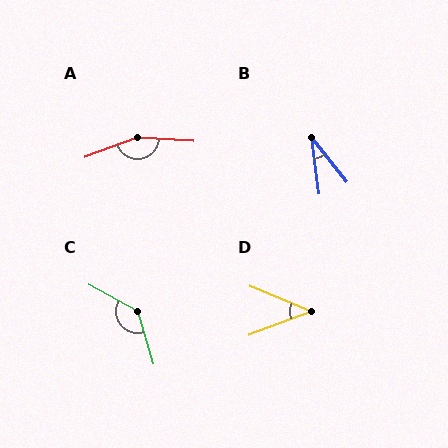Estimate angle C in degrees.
Approximately 135 degrees.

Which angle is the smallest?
B, at approximately 31 degrees.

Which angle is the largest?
A, at approximately 156 degrees.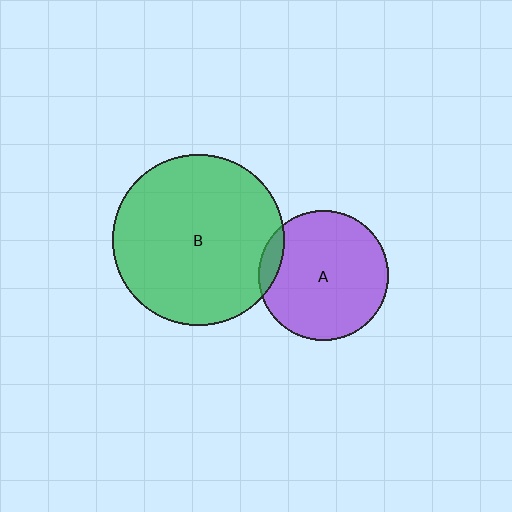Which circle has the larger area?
Circle B (green).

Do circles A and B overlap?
Yes.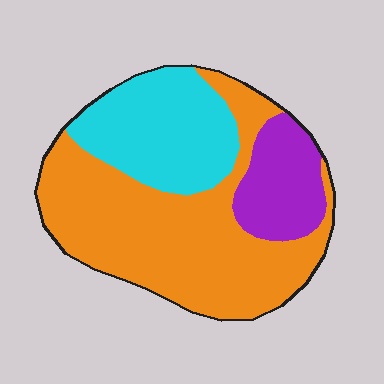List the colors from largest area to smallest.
From largest to smallest: orange, cyan, purple.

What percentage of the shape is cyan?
Cyan takes up about one quarter (1/4) of the shape.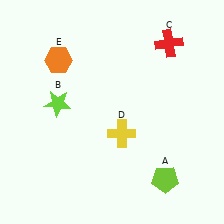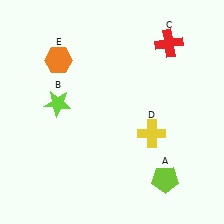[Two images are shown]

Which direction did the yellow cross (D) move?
The yellow cross (D) moved right.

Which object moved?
The yellow cross (D) moved right.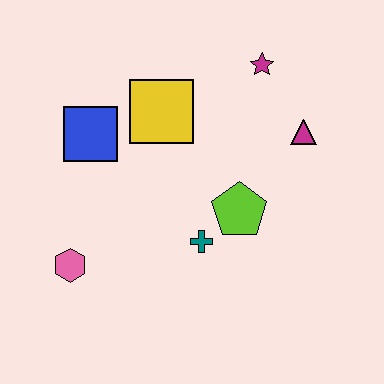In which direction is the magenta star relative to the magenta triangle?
The magenta star is above the magenta triangle.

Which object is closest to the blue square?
The yellow square is closest to the blue square.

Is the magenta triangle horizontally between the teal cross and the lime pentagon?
No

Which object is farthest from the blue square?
The magenta triangle is farthest from the blue square.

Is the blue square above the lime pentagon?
Yes